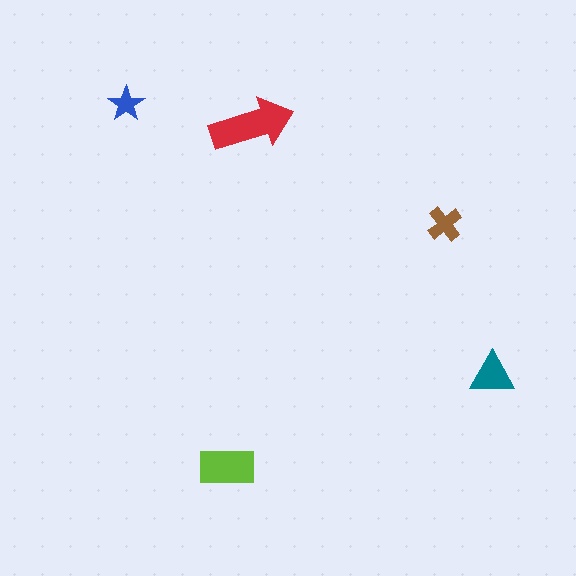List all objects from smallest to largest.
The blue star, the brown cross, the teal triangle, the lime rectangle, the red arrow.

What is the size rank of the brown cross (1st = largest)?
4th.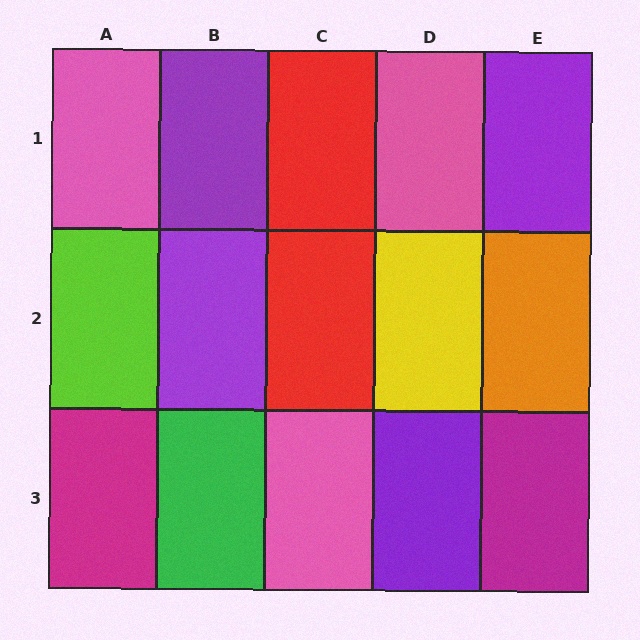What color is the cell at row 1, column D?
Pink.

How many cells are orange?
1 cell is orange.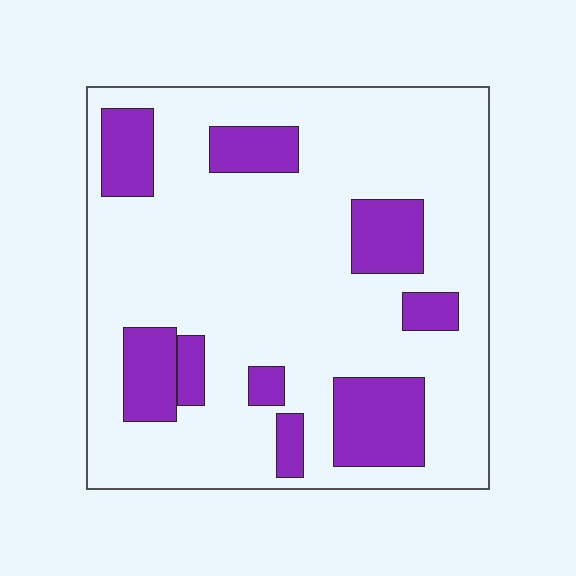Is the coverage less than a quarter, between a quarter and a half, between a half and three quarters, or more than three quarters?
Less than a quarter.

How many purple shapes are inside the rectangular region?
9.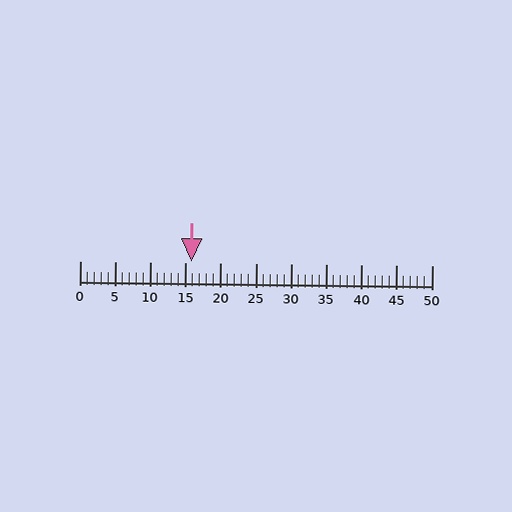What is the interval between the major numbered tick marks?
The major tick marks are spaced 5 units apart.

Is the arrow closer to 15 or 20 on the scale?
The arrow is closer to 15.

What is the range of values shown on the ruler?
The ruler shows values from 0 to 50.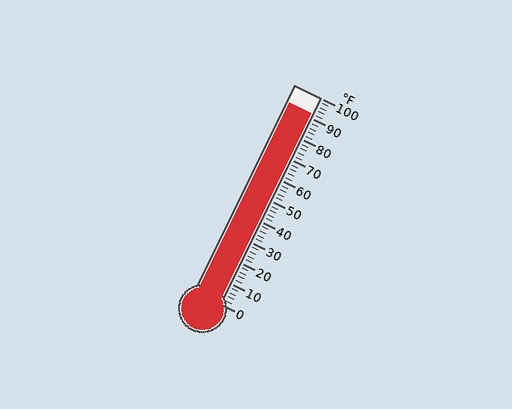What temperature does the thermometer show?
The thermometer shows approximately 92°F.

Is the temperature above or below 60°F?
The temperature is above 60°F.